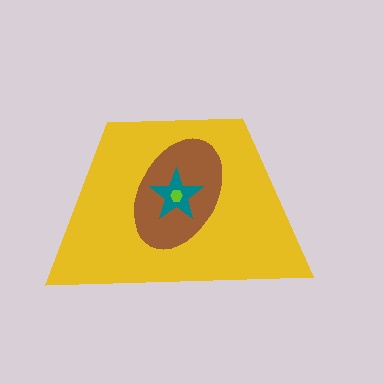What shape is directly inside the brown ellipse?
The teal star.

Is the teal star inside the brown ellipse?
Yes.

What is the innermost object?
The lime hexagon.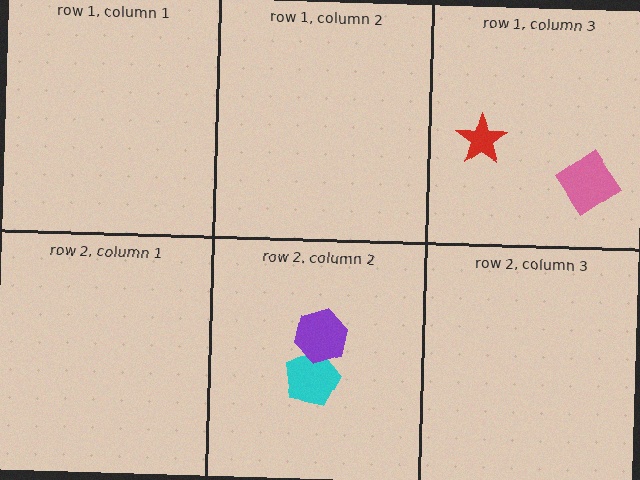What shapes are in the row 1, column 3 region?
The red star, the pink diamond.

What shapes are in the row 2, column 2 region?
The cyan pentagon, the purple hexagon.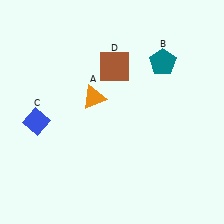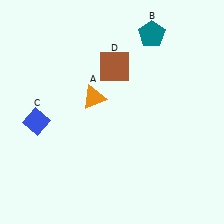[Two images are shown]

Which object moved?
The teal pentagon (B) moved up.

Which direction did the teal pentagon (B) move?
The teal pentagon (B) moved up.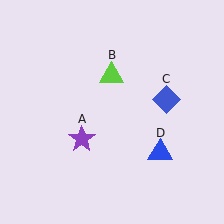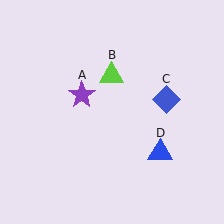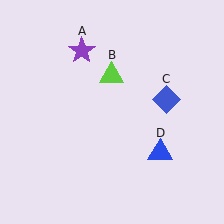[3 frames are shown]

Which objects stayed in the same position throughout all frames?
Lime triangle (object B) and blue diamond (object C) and blue triangle (object D) remained stationary.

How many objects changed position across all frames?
1 object changed position: purple star (object A).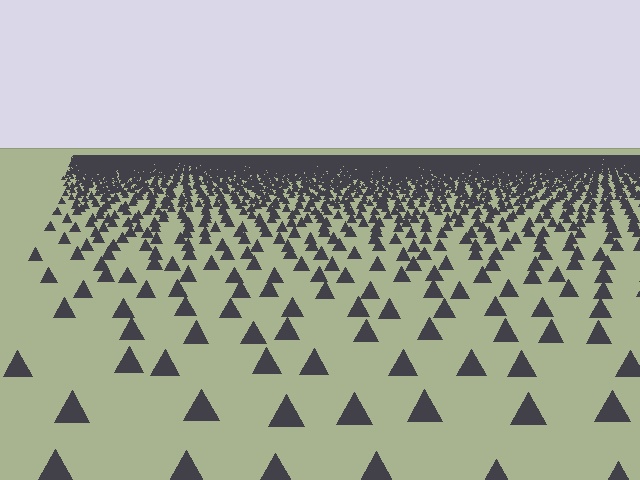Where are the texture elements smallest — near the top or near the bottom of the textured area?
Near the top.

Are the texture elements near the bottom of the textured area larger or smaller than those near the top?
Larger. Near the bottom, elements are closer to the viewer and appear at a bigger on-screen size.